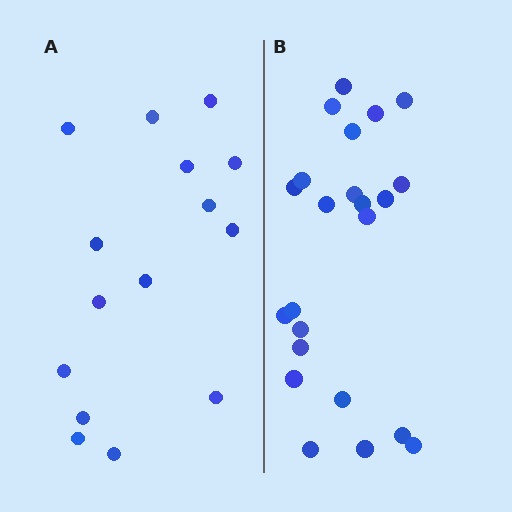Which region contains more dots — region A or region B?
Region B (the right region) has more dots.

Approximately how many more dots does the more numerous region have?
Region B has roughly 8 or so more dots than region A.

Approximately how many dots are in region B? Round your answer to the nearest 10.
About 20 dots. (The exact count is 23, which rounds to 20.)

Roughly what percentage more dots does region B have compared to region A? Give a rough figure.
About 55% more.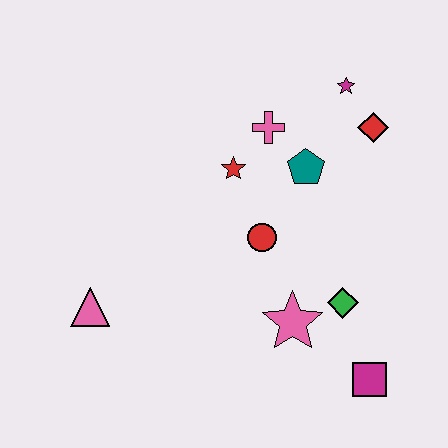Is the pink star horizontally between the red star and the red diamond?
Yes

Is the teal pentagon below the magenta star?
Yes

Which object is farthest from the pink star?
The magenta star is farthest from the pink star.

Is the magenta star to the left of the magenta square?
Yes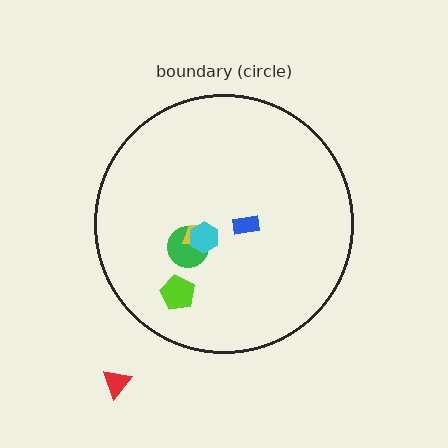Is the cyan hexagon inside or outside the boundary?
Inside.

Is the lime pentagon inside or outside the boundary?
Inside.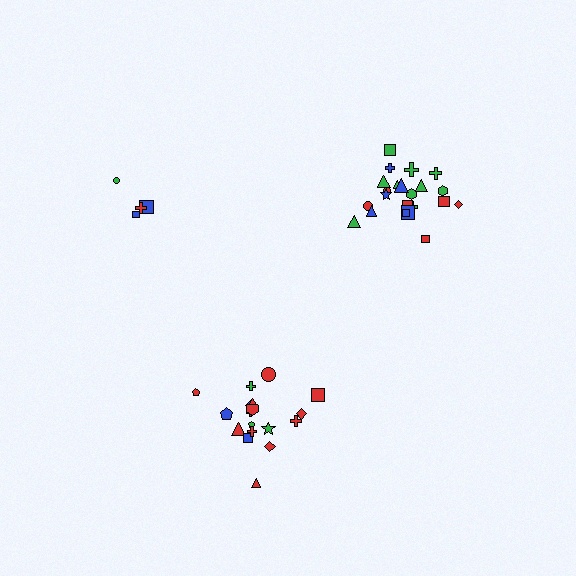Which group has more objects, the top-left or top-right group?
The top-right group.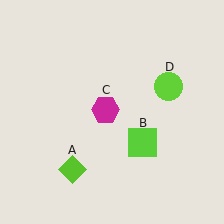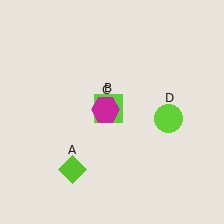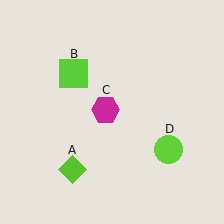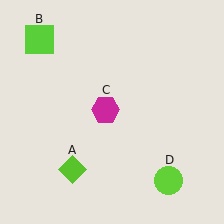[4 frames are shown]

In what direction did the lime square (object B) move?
The lime square (object B) moved up and to the left.